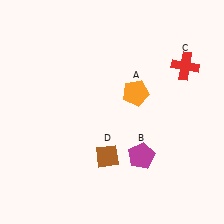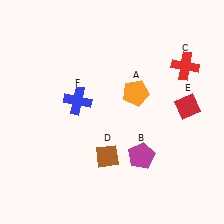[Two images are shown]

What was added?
A red diamond (E), a blue cross (F) were added in Image 2.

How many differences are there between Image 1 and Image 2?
There are 2 differences between the two images.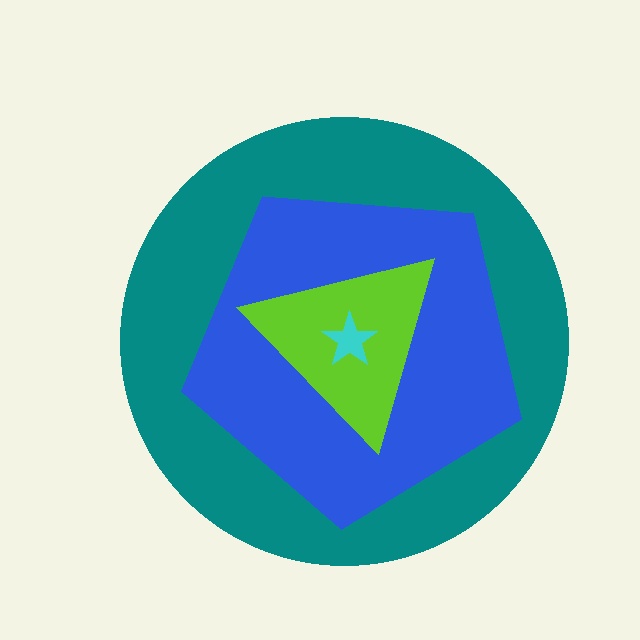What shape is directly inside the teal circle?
The blue pentagon.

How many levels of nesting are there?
4.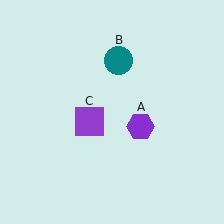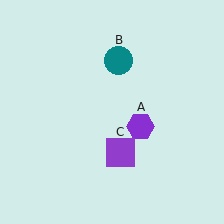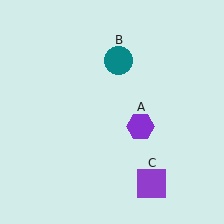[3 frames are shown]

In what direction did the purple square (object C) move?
The purple square (object C) moved down and to the right.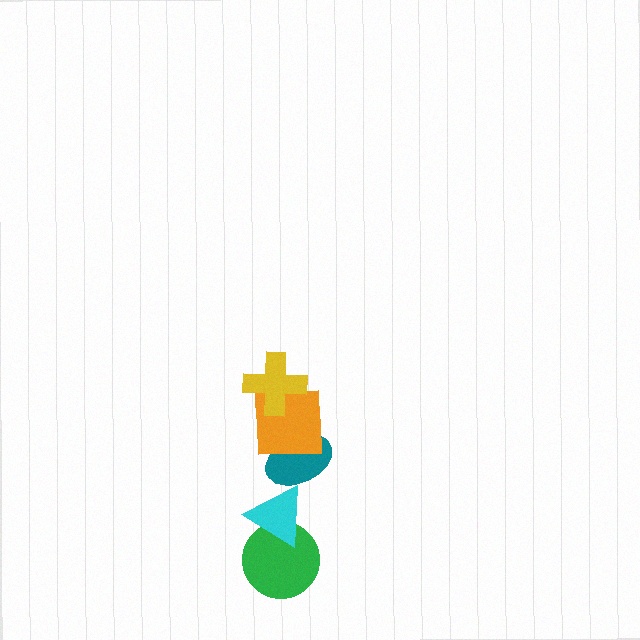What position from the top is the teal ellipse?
The teal ellipse is 3rd from the top.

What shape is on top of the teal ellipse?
The orange square is on top of the teal ellipse.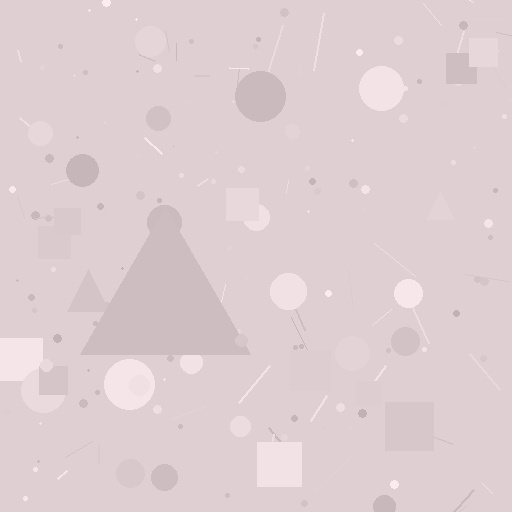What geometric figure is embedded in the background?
A triangle is embedded in the background.